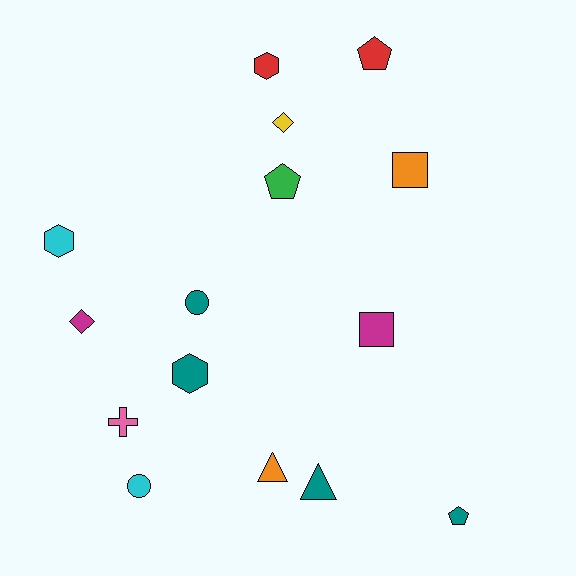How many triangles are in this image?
There are 2 triangles.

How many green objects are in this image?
There is 1 green object.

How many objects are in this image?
There are 15 objects.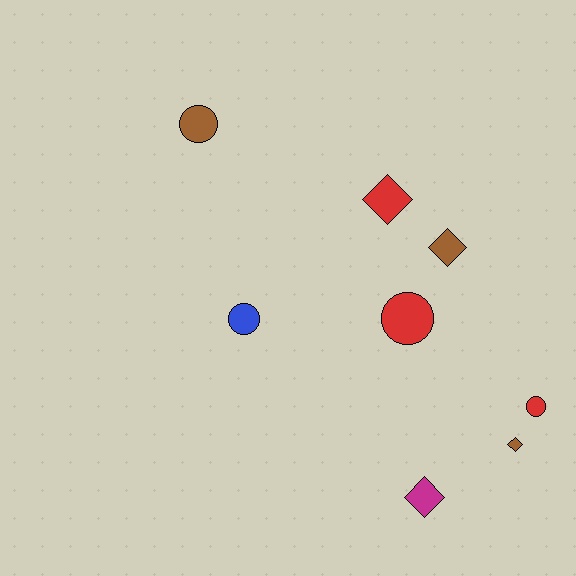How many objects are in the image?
There are 8 objects.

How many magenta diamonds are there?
There is 1 magenta diamond.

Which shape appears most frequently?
Circle, with 4 objects.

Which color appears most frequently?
Brown, with 3 objects.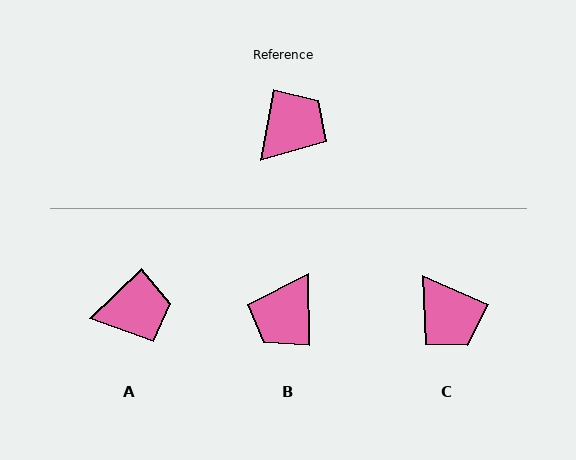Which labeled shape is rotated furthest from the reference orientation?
B, about 169 degrees away.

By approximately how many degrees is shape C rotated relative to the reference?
Approximately 104 degrees clockwise.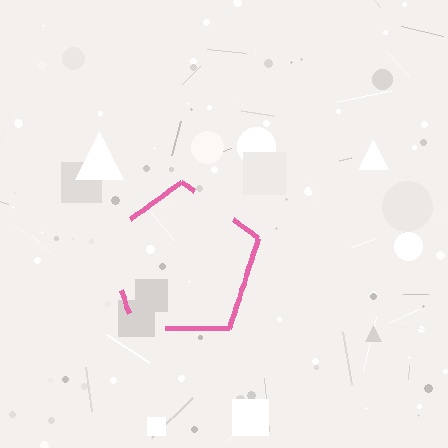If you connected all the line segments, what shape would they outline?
They would outline a pentagon.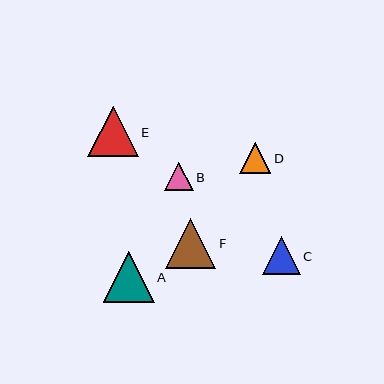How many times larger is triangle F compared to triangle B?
Triangle F is approximately 1.8 times the size of triangle B.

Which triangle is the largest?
Triangle A is the largest with a size of approximately 51 pixels.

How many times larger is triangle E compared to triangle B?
Triangle E is approximately 1.8 times the size of triangle B.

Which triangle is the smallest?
Triangle B is the smallest with a size of approximately 28 pixels.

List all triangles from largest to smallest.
From largest to smallest: A, E, F, C, D, B.